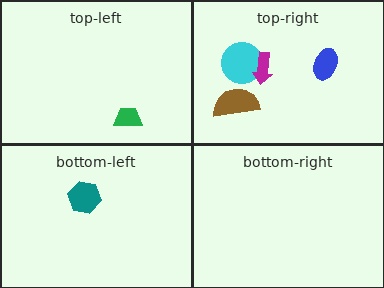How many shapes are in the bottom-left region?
1.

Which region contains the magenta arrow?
The top-right region.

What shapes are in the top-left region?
The green trapezoid.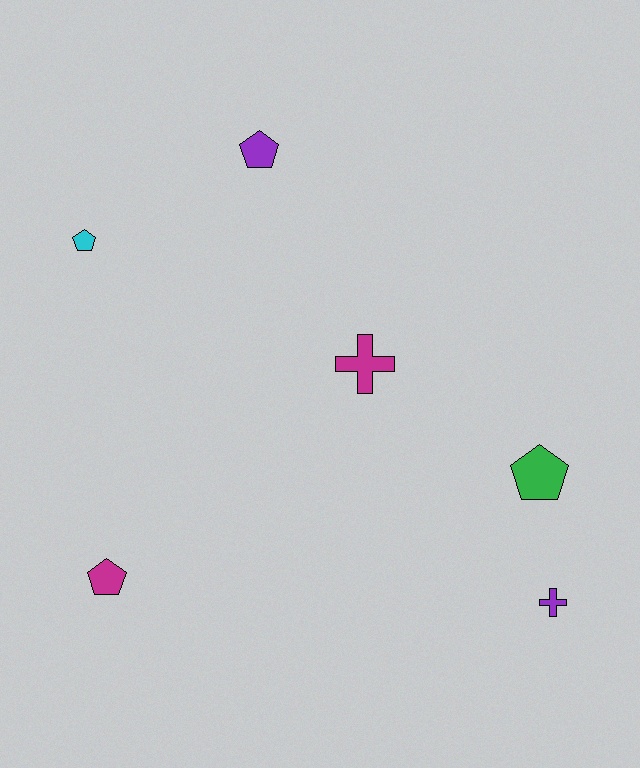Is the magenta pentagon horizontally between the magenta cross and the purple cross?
No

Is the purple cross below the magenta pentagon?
Yes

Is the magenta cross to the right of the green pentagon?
No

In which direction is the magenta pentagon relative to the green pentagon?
The magenta pentagon is to the left of the green pentagon.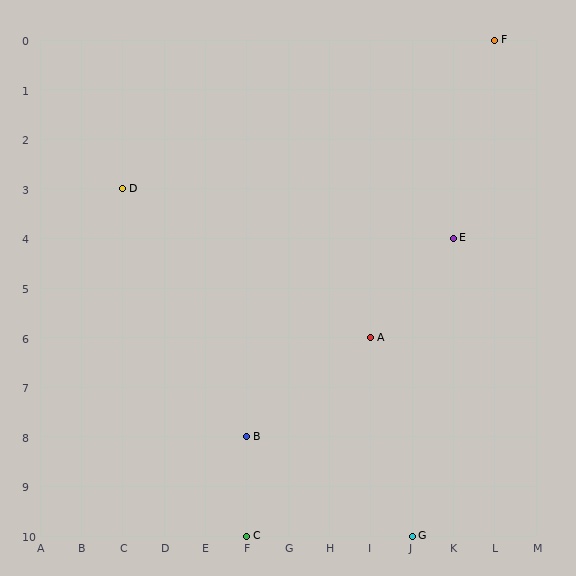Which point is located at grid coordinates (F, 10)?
Point C is at (F, 10).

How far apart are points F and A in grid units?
Points F and A are 3 columns and 6 rows apart (about 6.7 grid units diagonally).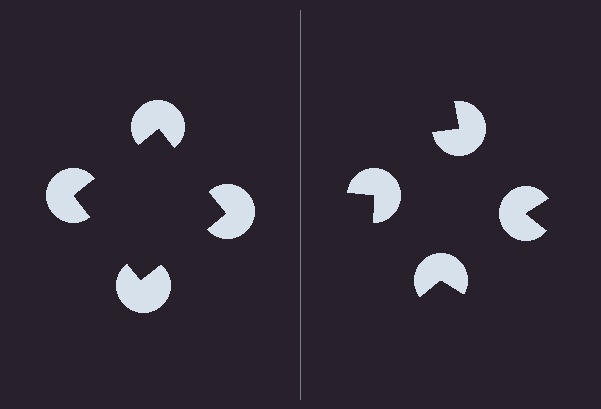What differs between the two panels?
The pac-man discs are positioned identically on both sides; only the wedge orientations differ. On the left they align to a square; on the right they are misaligned.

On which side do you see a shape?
An illusory square appears on the left side. On the right side the wedge cuts are rotated, so no coherent shape forms.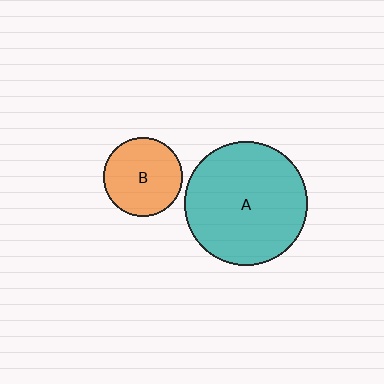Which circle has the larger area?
Circle A (teal).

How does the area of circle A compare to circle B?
Approximately 2.4 times.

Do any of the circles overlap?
No, none of the circles overlap.